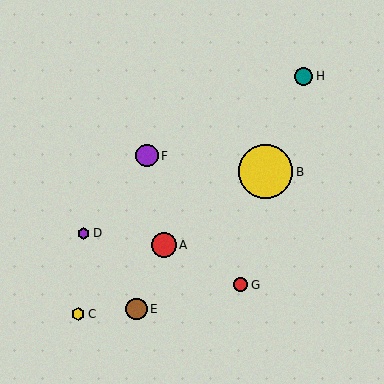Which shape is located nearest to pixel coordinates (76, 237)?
The purple hexagon (labeled D) at (83, 233) is nearest to that location.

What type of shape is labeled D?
Shape D is a purple hexagon.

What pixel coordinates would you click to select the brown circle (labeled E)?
Click at (136, 309) to select the brown circle E.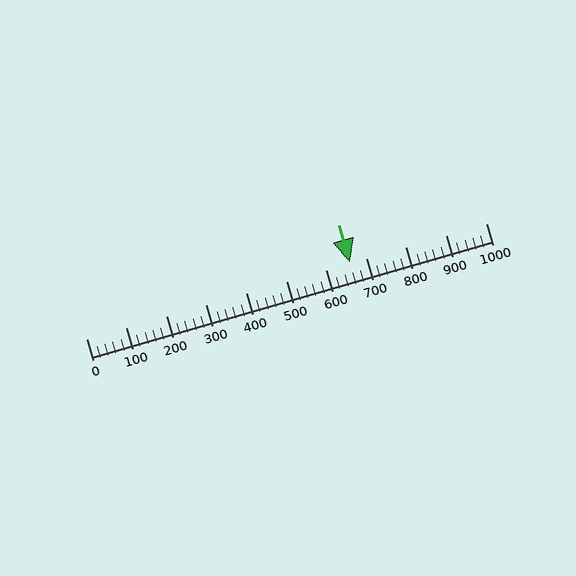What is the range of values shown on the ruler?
The ruler shows values from 0 to 1000.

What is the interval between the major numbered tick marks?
The major tick marks are spaced 100 units apart.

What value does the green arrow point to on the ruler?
The green arrow points to approximately 660.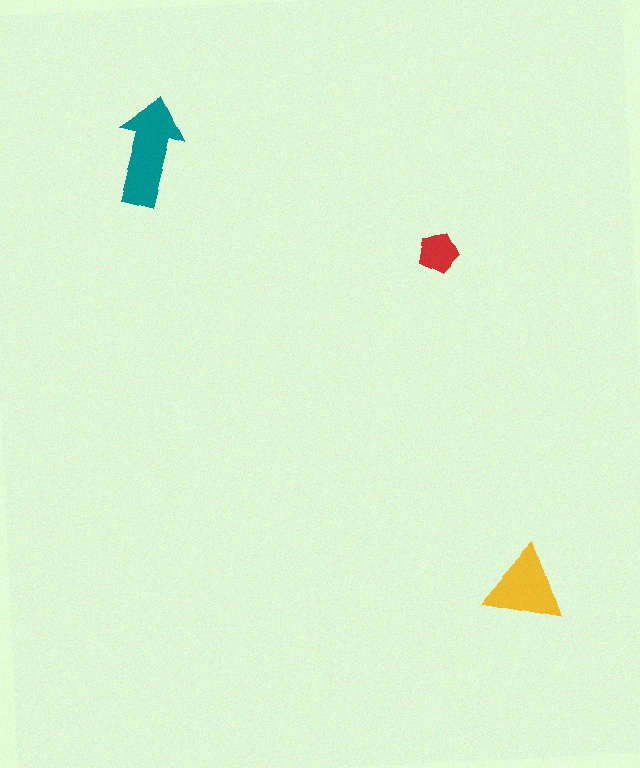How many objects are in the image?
There are 3 objects in the image.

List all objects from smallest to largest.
The red pentagon, the yellow triangle, the teal arrow.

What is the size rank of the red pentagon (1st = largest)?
3rd.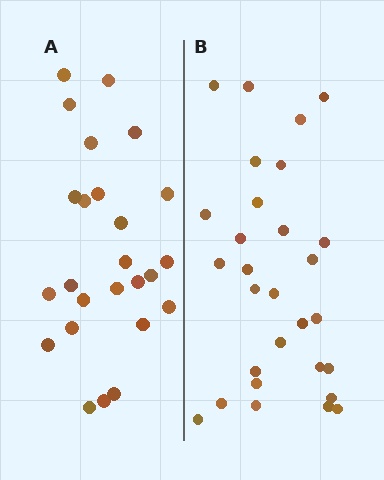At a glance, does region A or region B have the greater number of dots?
Region B (the right region) has more dots.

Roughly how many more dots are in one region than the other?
Region B has about 4 more dots than region A.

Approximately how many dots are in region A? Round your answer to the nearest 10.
About 20 dots. (The exact count is 25, which rounds to 20.)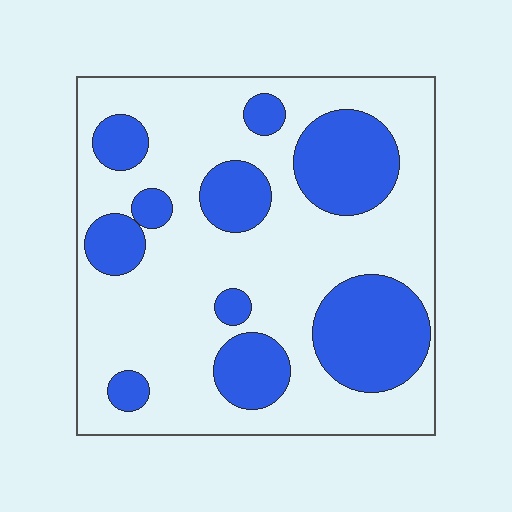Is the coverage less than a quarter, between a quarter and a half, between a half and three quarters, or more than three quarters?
Between a quarter and a half.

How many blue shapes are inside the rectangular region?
10.